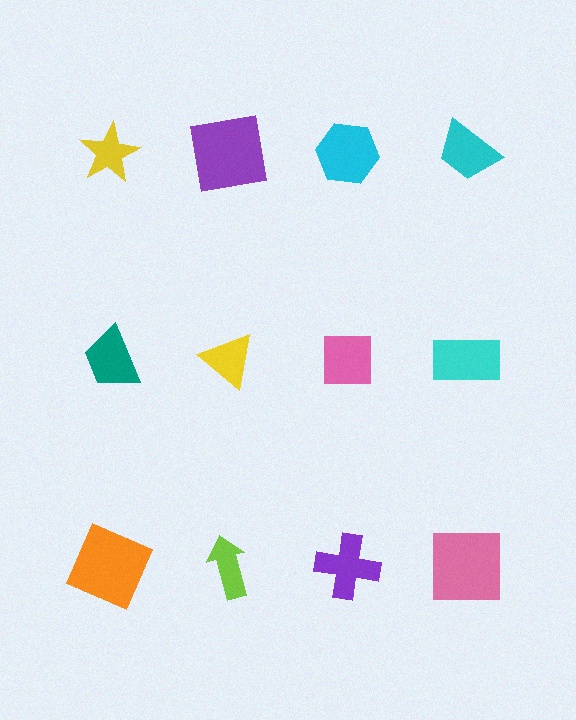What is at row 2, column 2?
A yellow triangle.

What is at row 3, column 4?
A pink square.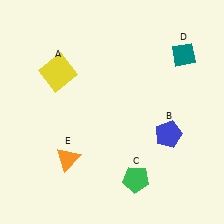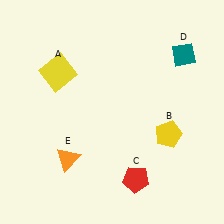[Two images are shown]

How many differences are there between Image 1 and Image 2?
There are 2 differences between the two images.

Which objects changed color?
B changed from blue to yellow. C changed from green to red.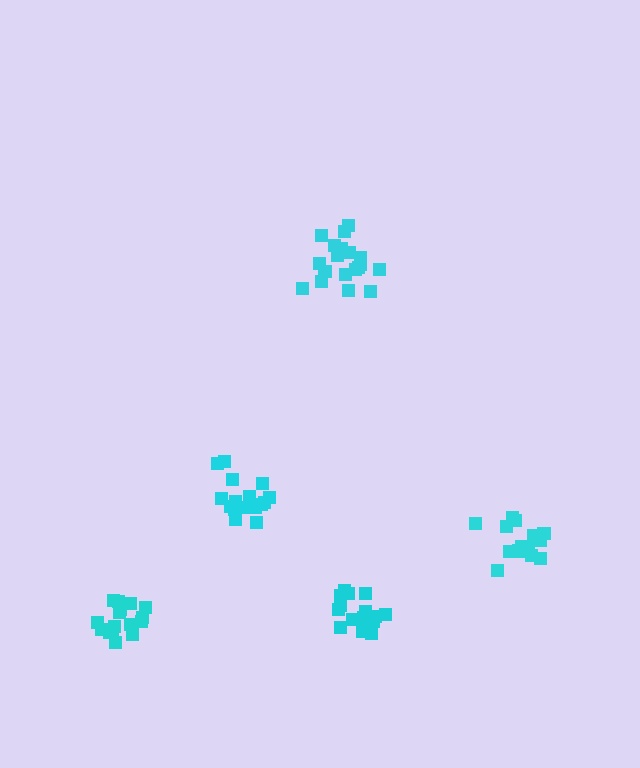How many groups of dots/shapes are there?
There are 5 groups.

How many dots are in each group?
Group 1: 16 dots, Group 2: 16 dots, Group 3: 19 dots, Group 4: 16 dots, Group 5: 14 dots (81 total).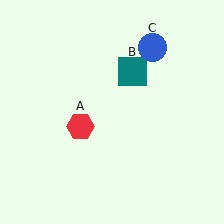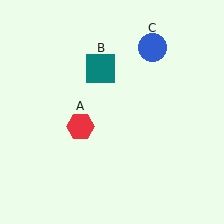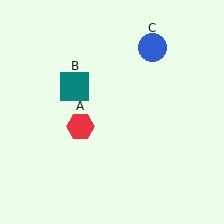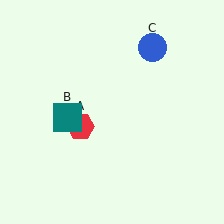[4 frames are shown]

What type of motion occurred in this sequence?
The teal square (object B) rotated counterclockwise around the center of the scene.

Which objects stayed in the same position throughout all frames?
Red hexagon (object A) and blue circle (object C) remained stationary.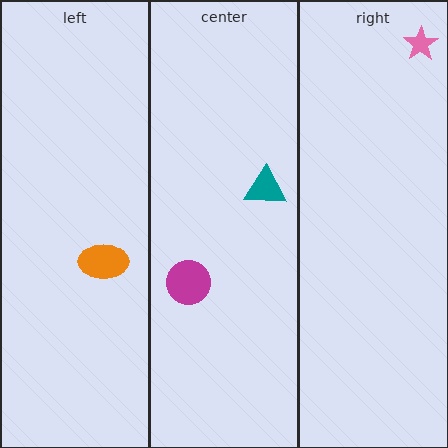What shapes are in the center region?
The magenta circle, the teal triangle.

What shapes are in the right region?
The pink star.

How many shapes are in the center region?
2.